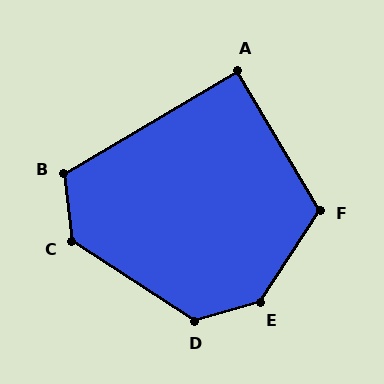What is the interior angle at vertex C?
Approximately 130 degrees (obtuse).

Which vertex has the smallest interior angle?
A, at approximately 90 degrees.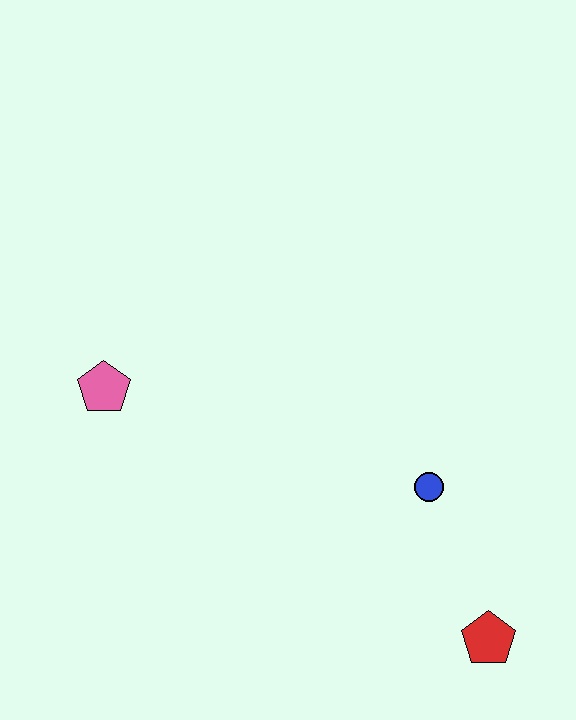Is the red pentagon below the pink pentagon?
Yes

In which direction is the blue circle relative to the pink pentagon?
The blue circle is to the right of the pink pentagon.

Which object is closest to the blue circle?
The red pentagon is closest to the blue circle.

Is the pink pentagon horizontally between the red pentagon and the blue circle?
No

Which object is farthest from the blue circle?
The pink pentagon is farthest from the blue circle.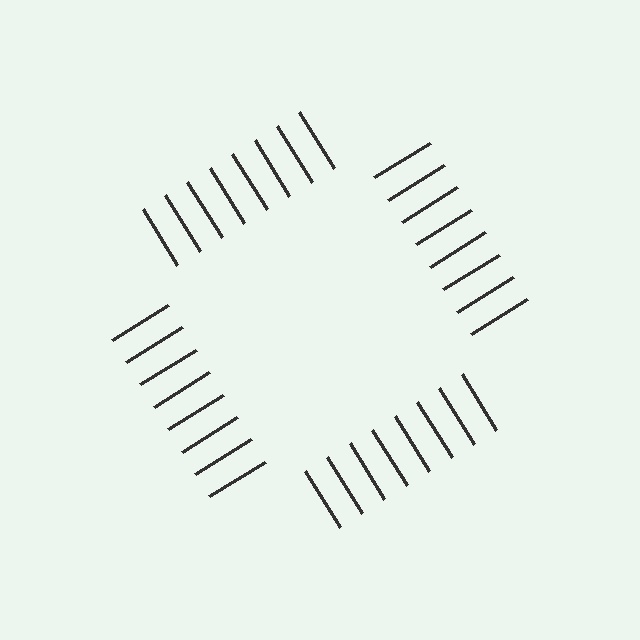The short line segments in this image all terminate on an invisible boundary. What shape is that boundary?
An illusory square — the line segments terminate on its edges but no continuous stroke is drawn.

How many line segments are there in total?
32 — 8 along each of the 4 edges.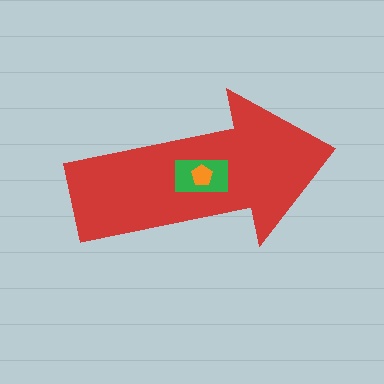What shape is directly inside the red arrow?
The green rectangle.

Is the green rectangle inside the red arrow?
Yes.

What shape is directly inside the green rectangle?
The orange pentagon.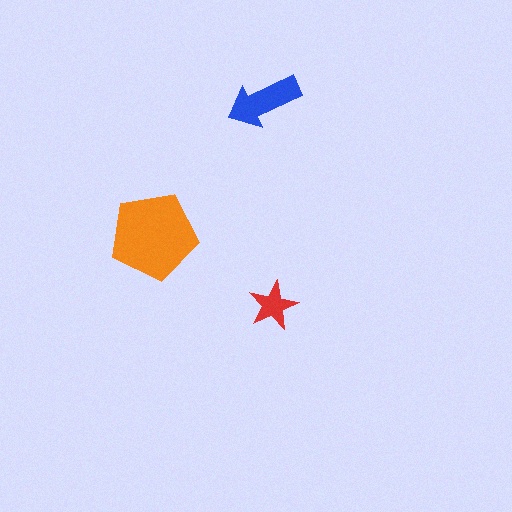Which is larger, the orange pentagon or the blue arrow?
The orange pentagon.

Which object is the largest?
The orange pentagon.